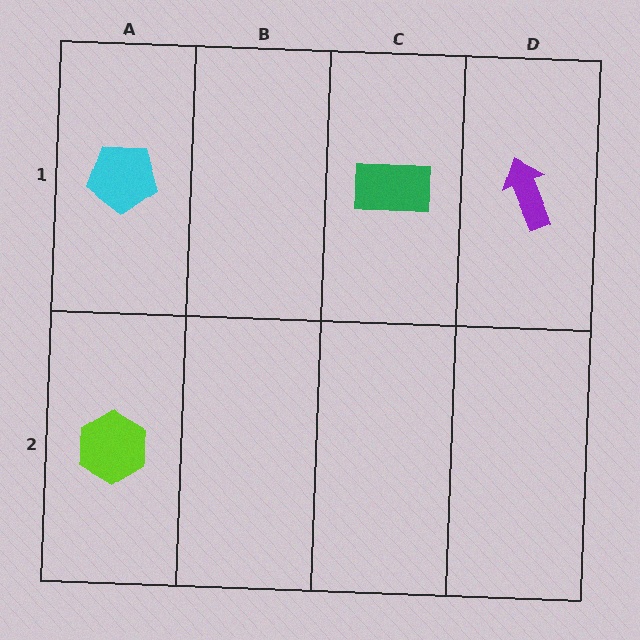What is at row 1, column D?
A purple arrow.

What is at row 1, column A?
A cyan pentagon.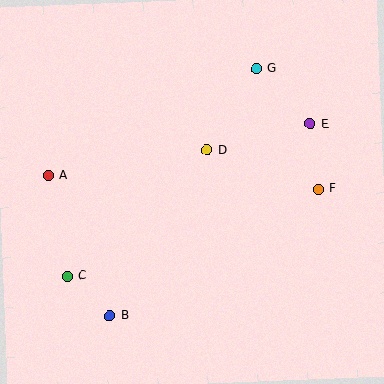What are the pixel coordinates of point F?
Point F is at (318, 189).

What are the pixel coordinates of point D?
Point D is at (207, 150).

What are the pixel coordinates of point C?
Point C is at (68, 276).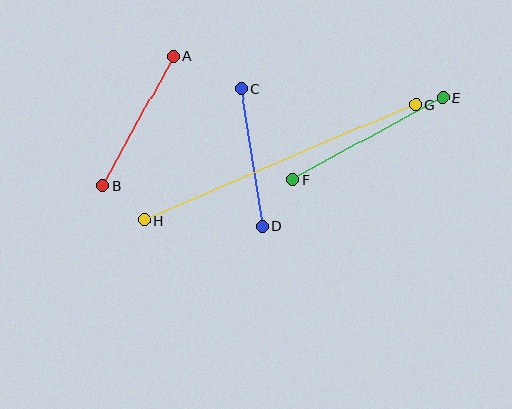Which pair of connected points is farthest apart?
Points G and H are farthest apart.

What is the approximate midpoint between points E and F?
The midpoint is at approximately (368, 139) pixels.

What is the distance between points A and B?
The distance is approximately 148 pixels.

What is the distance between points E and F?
The distance is approximately 171 pixels.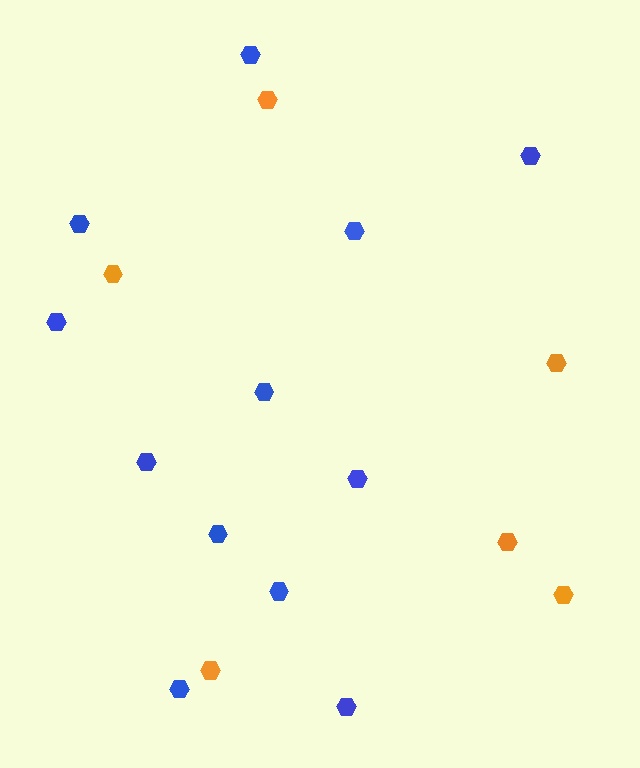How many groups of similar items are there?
There are 2 groups: one group of orange hexagons (6) and one group of blue hexagons (12).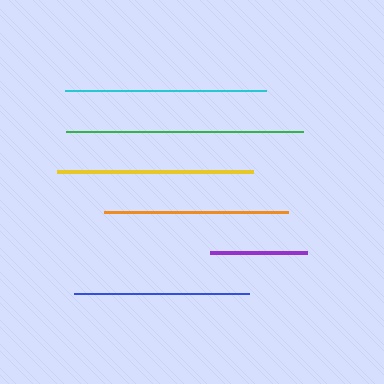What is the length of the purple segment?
The purple segment is approximately 97 pixels long.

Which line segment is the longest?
The green line is the longest at approximately 237 pixels.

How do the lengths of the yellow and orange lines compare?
The yellow and orange lines are approximately the same length.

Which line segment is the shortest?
The purple line is the shortest at approximately 97 pixels.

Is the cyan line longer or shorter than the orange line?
The cyan line is longer than the orange line.